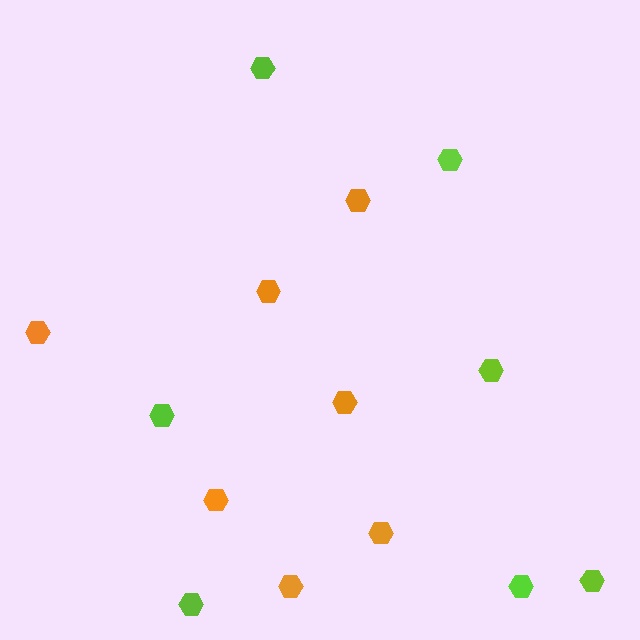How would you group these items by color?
There are 2 groups: one group of lime hexagons (7) and one group of orange hexagons (7).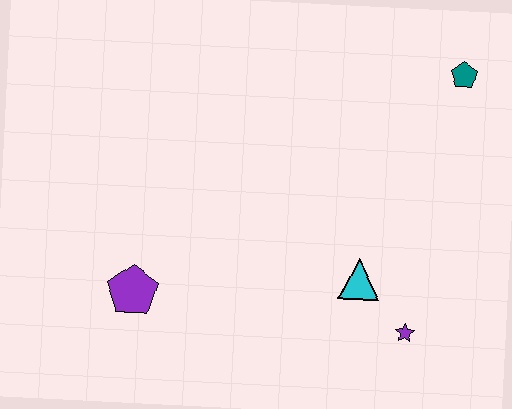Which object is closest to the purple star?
The cyan triangle is closest to the purple star.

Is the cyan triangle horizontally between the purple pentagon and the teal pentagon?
Yes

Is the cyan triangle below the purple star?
No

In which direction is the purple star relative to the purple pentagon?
The purple star is to the right of the purple pentagon.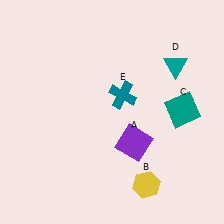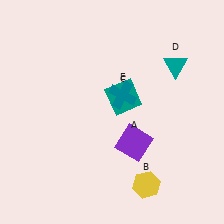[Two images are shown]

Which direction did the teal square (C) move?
The teal square (C) moved left.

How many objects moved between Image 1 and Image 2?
1 object moved between the two images.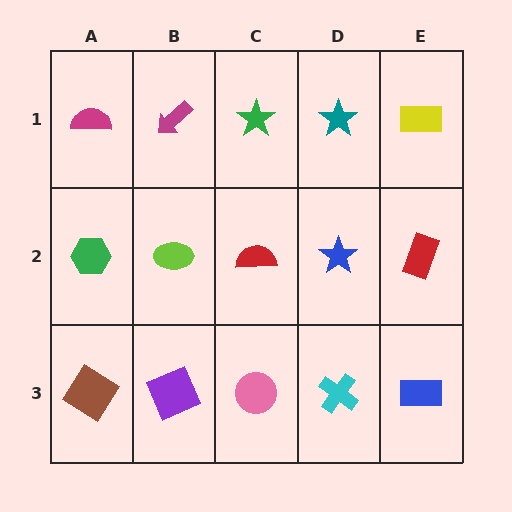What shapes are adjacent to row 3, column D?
A blue star (row 2, column D), a pink circle (row 3, column C), a blue rectangle (row 3, column E).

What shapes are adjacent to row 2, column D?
A teal star (row 1, column D), a cyan cross (row 3, column D), a red semicircle (row 2, column C), a red rectangle (row 2, column E).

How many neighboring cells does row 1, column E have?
2.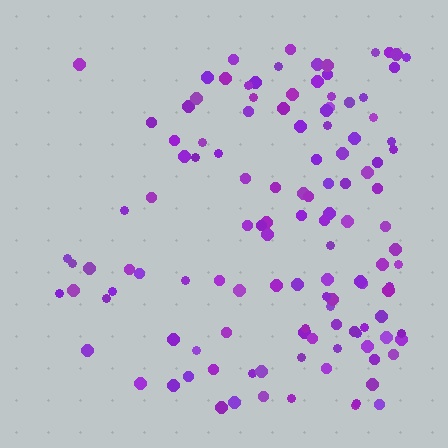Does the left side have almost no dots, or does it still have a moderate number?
Still a moderate number, just noticeably fewer than the right.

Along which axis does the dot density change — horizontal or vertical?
Horizontal.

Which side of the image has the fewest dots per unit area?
The left.